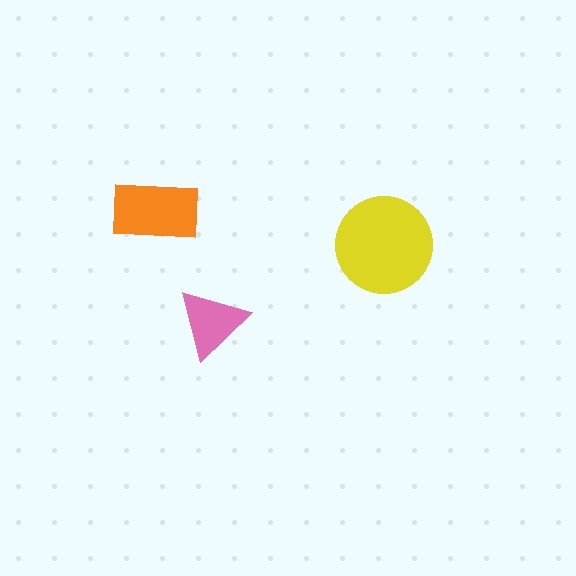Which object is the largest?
The yellow circle.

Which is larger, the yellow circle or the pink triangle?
The yellow circle.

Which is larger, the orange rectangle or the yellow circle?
The yellow circle.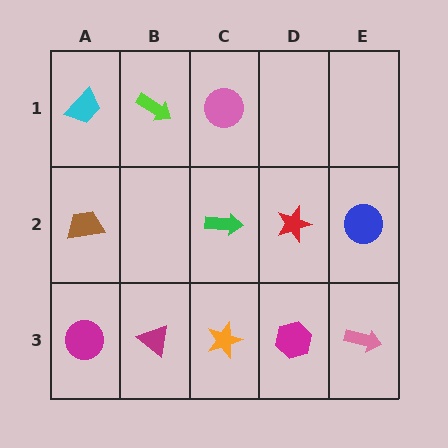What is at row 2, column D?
A red star.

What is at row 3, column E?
A pink arrow.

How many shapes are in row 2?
4 shapes.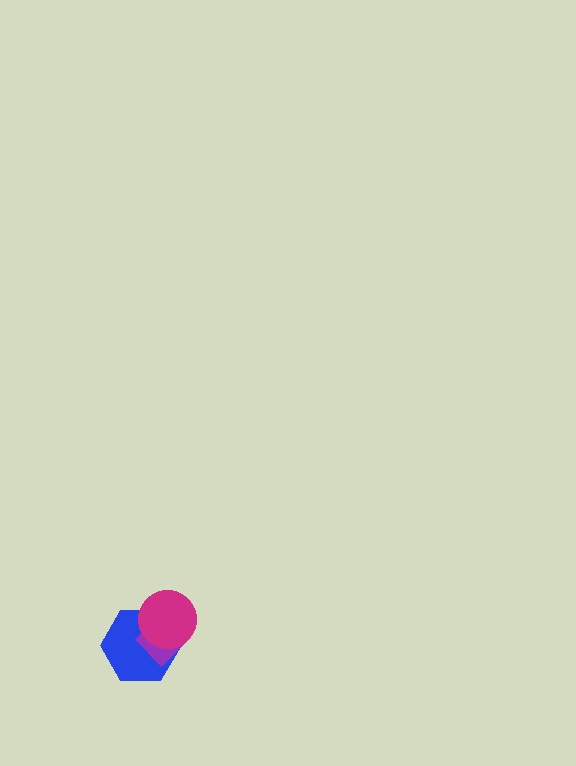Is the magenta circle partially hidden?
No, no other shape covers it.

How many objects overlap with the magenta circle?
2 objects overlap with the magenta circle.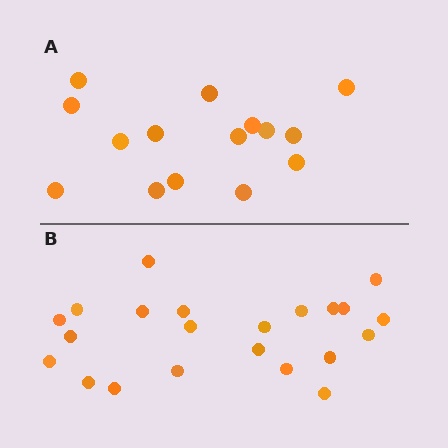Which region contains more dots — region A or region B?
Region B (the bottom region) has more dots.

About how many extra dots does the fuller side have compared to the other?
Region B has roughly 8 or so more dots than region A.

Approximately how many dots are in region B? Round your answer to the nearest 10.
About 20 dots. (The exact count is 22, which rounds to 20.)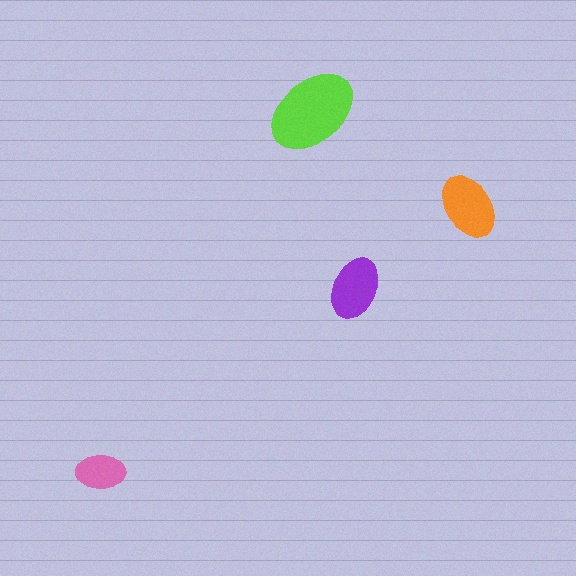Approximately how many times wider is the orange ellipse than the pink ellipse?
About 1.5 times wider.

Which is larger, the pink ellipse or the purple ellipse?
The purple one.